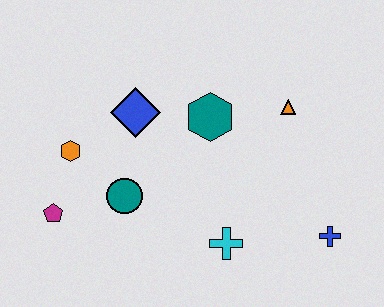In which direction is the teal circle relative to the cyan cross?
The teal circle is to the left of the cyan cross.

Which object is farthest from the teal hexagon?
The magenta pentagon is farthest from the teal hexagon.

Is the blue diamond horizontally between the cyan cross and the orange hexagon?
Yes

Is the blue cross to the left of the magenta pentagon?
No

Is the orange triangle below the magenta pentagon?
No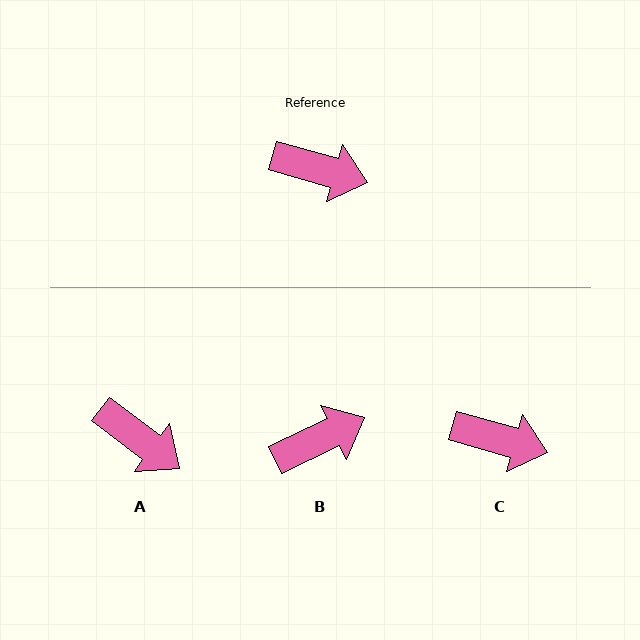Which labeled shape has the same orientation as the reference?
C.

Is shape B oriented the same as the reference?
No, it is off by about 41 degrees.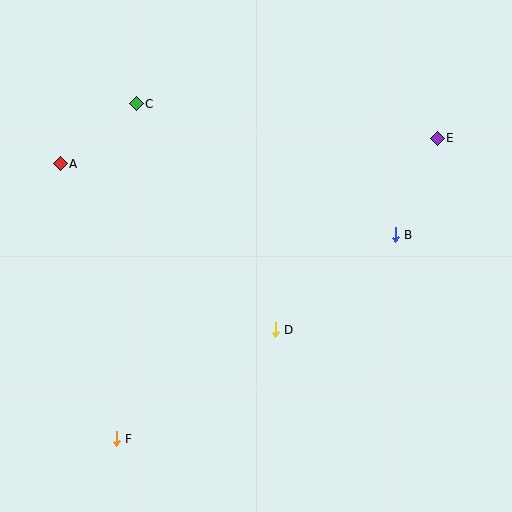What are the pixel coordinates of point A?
Point A is at (60, 164).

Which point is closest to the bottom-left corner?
Point F is closest to the bottom-left corner.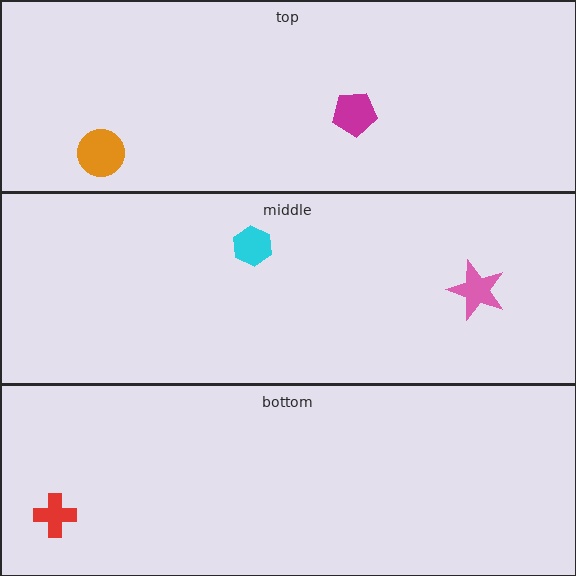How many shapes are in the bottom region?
1.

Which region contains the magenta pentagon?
The top region.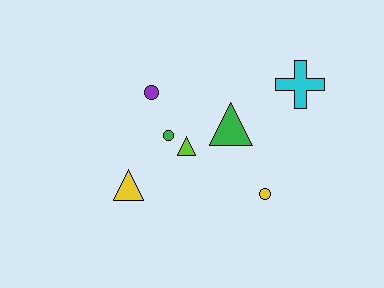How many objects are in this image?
There are 7 objects.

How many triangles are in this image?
There are 3 triangles.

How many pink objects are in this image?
There are no pink objects.